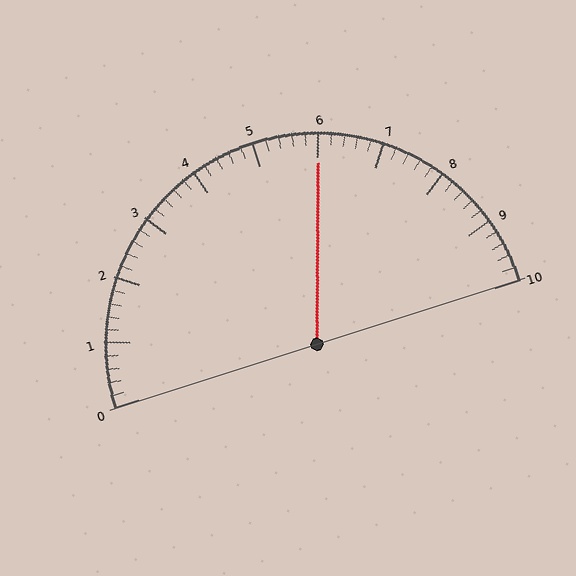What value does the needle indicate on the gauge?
The needle indicates approximately 6.0.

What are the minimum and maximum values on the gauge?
The gauge ranges from 0 to 10.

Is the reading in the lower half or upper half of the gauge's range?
The reading is in the upper half of the range (0 to 10).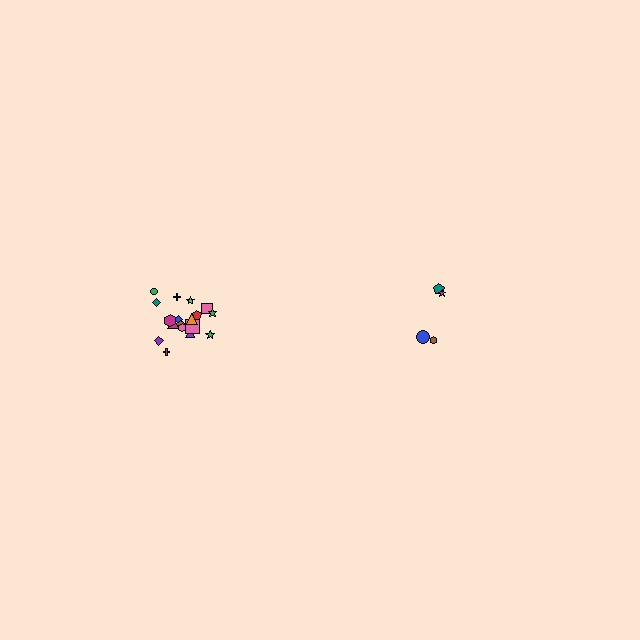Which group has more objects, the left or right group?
The left group.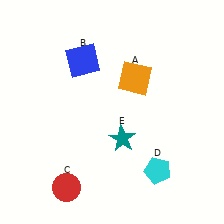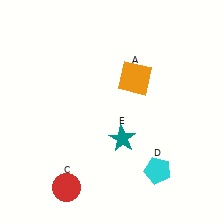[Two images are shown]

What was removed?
The blue square (B) was removed in Image 2.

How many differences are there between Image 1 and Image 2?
There is 1 difference between the two images.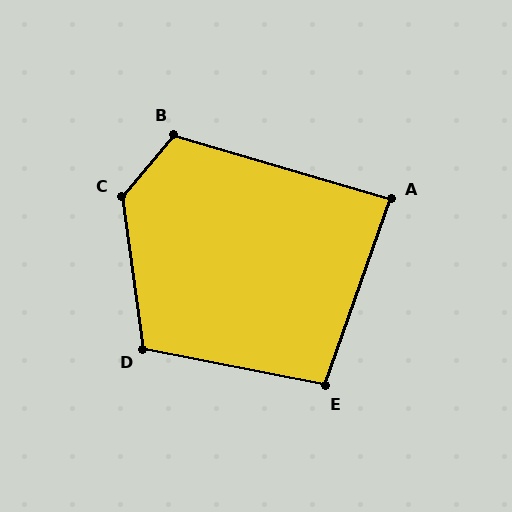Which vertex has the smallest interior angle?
A, at approximately 87 degrees.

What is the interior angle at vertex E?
Approximately 98 degrees (obtuse).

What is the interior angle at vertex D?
Approximately 109 degrees (obtuse).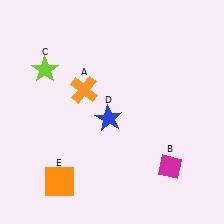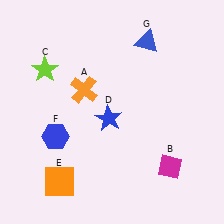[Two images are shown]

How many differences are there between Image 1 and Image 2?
There are 2 differences between the two images.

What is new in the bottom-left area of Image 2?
A blue hexagon (F) was added in the bottom-left area of Image 2.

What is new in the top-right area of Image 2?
A blue triangle (G) was added in the top-right area of Image 2.